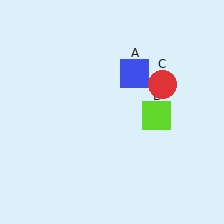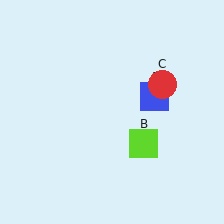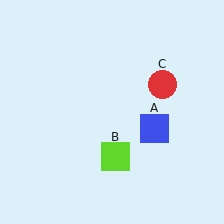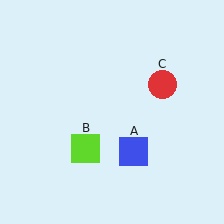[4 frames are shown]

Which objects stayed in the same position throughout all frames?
Red circle (object C) remained stationary.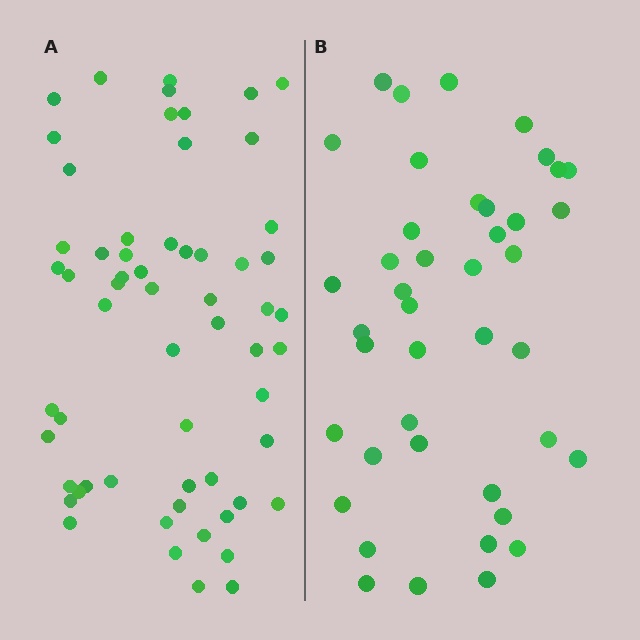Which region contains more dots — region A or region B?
Region A (the left region) has more dots.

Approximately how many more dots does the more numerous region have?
Region A has approximately 20 more dots than region B.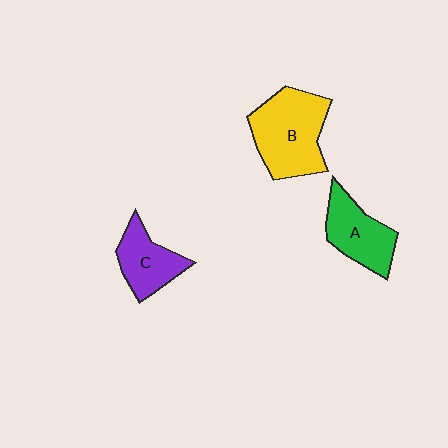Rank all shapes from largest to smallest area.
From largest to smallest: B (yellow), A (green), C (purple).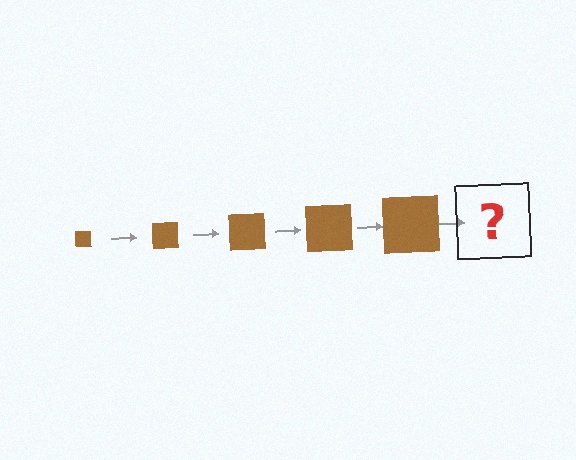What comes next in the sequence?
The next element should be a brown square, larger than the previous one.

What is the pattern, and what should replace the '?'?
The pattern is that the square gets progressively larger each step. The '?' should be a brown square, larger than the previous one.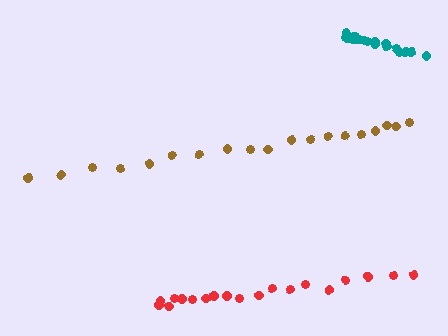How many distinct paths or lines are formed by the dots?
There are 3 distinct paths.